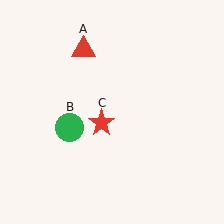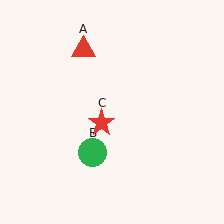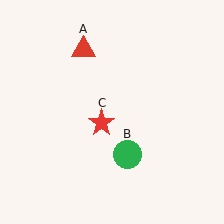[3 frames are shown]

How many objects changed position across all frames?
1 object changed position: green circle (object B).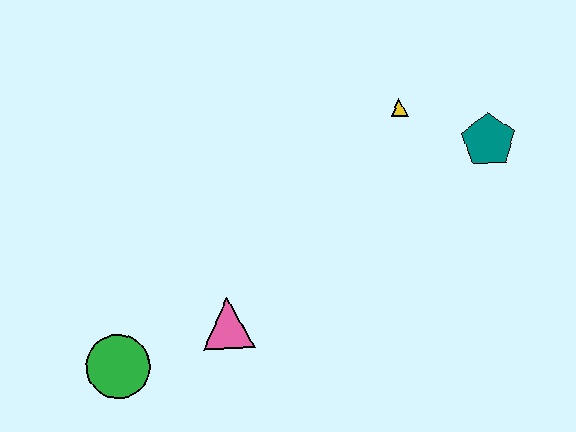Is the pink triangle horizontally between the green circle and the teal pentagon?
Yes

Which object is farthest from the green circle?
The teal pentagon is farthest from the green circle.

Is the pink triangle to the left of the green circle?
No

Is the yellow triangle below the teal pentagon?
No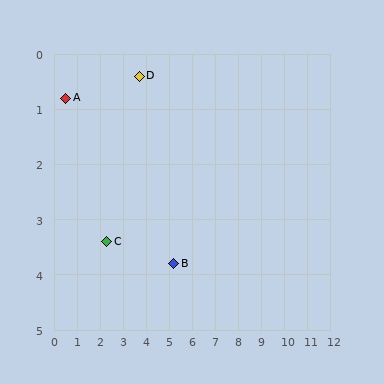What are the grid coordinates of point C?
Point C is at approximately (2.3, 3.4).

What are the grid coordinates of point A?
Point A is at approximately (0.5, 0.8).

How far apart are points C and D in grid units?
Points C and D are about 3.3 grid units apart.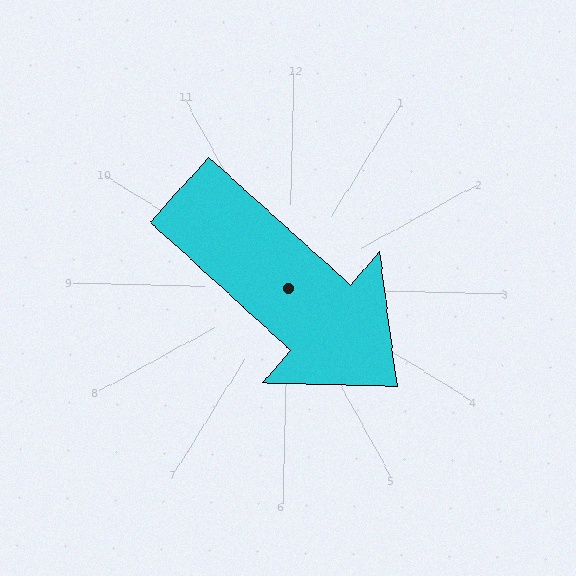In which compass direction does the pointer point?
Southeast.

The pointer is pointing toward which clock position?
Roughly 4 o'clock.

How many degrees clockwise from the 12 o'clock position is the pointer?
Approximately 131 degrees.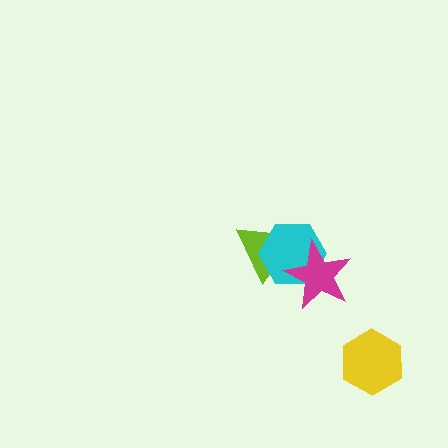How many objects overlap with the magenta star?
2 objects overlap with the magenta star.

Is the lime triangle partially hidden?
Yes, it is partially covered by another shape.